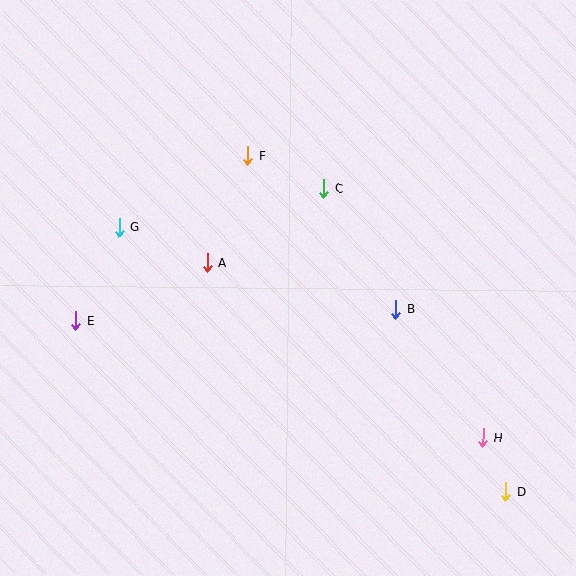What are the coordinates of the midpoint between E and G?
The midpoint between E and G is at (97, 274).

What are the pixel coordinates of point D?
Point D is at (506, 492).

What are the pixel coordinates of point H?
Point H is at (483, 438).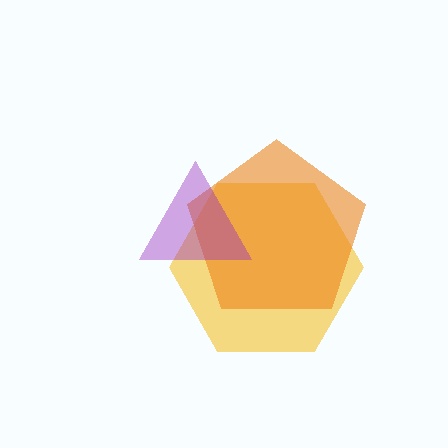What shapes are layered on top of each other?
The layered shapes are: a yellow hexagon, an orange pentagon, a purple triangle.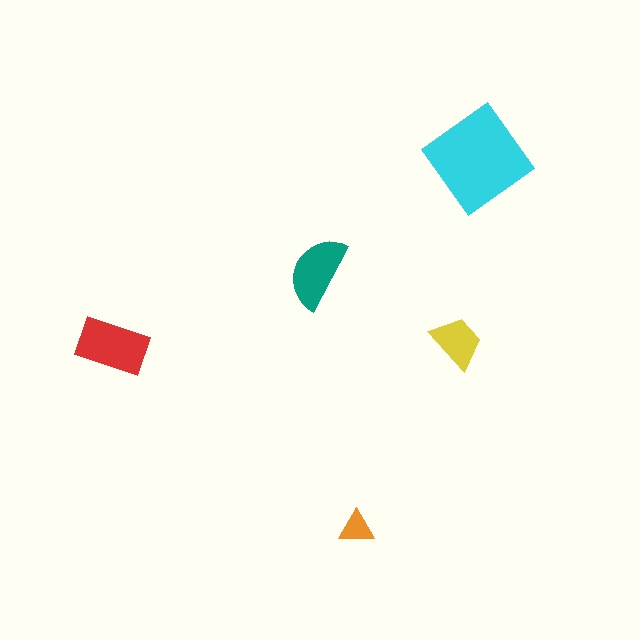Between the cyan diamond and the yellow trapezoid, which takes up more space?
The cyan diamond.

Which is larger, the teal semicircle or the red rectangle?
The red rectangle.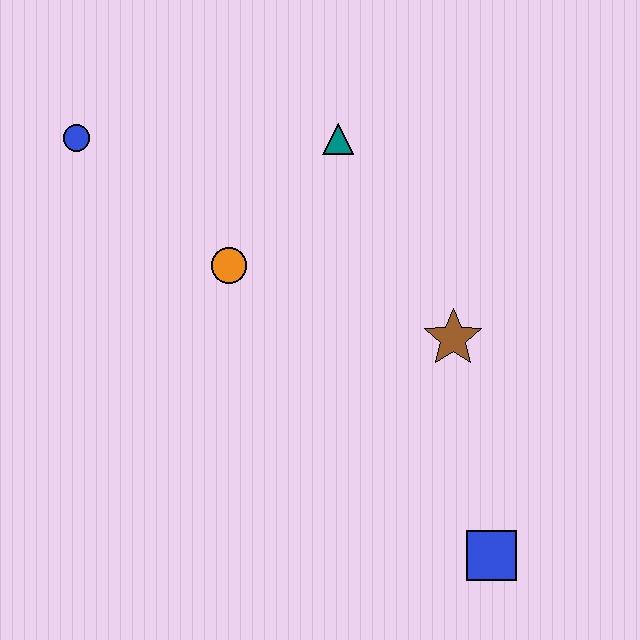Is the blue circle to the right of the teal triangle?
No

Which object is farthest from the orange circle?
The blue square is farthest from the orange circle.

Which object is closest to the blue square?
The brown star is closest to the blue square.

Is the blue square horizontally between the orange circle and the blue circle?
No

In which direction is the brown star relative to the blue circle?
The brown star is to the right of the blue circle.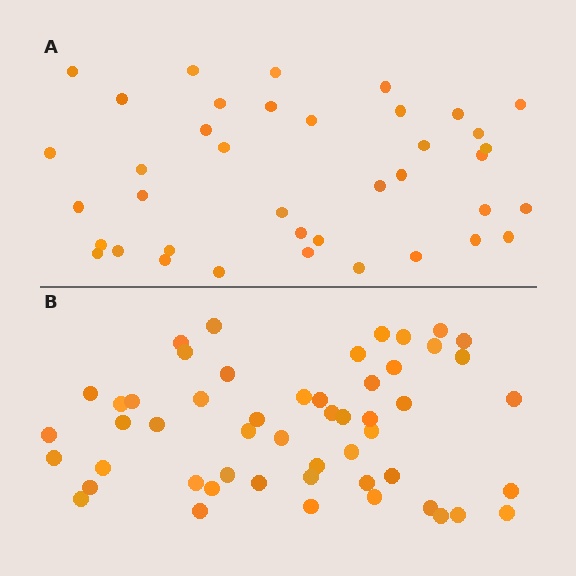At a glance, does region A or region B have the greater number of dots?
Region B (the bottom region) has more dots.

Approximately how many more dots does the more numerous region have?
Region B has approximately 15 more dots than region A.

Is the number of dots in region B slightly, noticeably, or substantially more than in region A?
Region B has noticeably more, but not dramatically so. The ratio is roughly 1.3 to 1.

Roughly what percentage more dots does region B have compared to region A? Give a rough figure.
About 35% more.